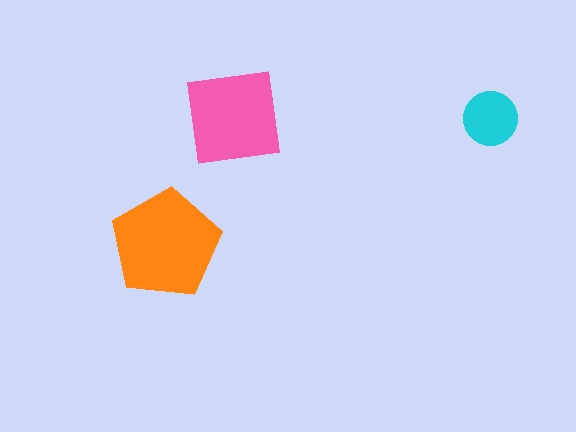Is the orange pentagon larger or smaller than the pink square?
Larger.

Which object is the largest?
The orange pentagon.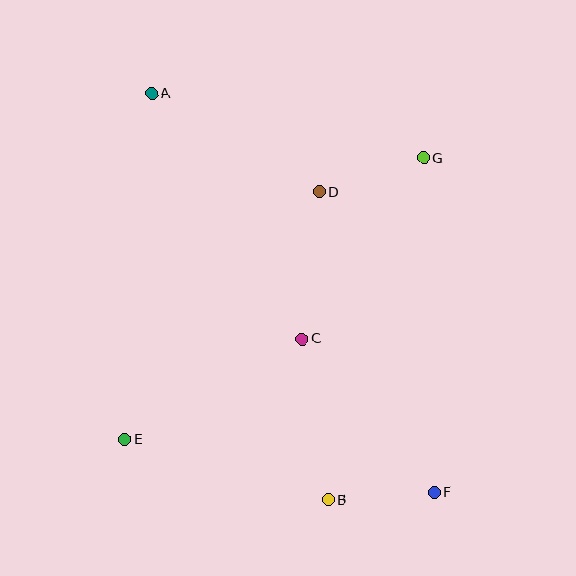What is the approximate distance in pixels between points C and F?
The distance between C and F is approximately 202 pixels.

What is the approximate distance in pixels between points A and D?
The distance between A and D is approximately 195 pixels.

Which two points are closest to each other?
Points B and F are closest to each other.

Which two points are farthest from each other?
Points A and F are farthest from each other.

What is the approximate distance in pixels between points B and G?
The distance between B and G is approximately 355 pixels.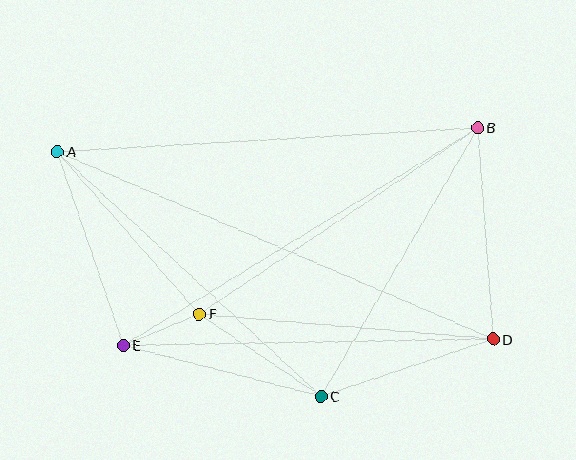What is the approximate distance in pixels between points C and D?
The distance between C and D is approximately 181 pixels.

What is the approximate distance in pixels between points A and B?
The distance between A and B is approximately 421 pixels.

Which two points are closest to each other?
Points E and F are closest to each other.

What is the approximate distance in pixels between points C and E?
The distance between C and E is approximately 204 pixels.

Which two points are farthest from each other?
Points A and D are farthest from each other.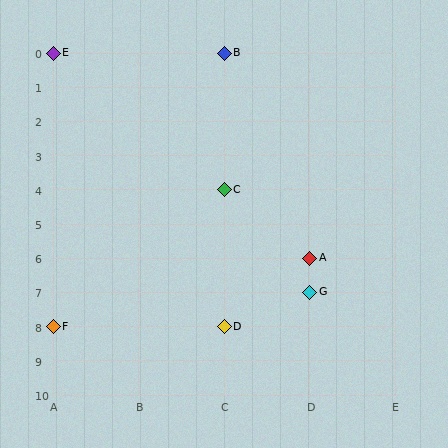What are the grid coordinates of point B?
Point B is at grid coordinates (C, 0).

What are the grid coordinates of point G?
Point G is at grid coordinates (D, 7).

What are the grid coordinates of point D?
Point D is at grid coordinates (C, 8).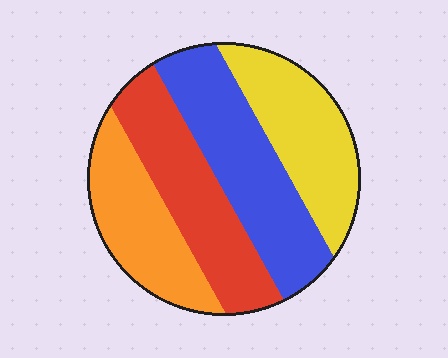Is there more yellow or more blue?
Blue.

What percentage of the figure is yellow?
Yellow covers 24% of the figure.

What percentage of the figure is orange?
Orange covers about 20% of the figure.